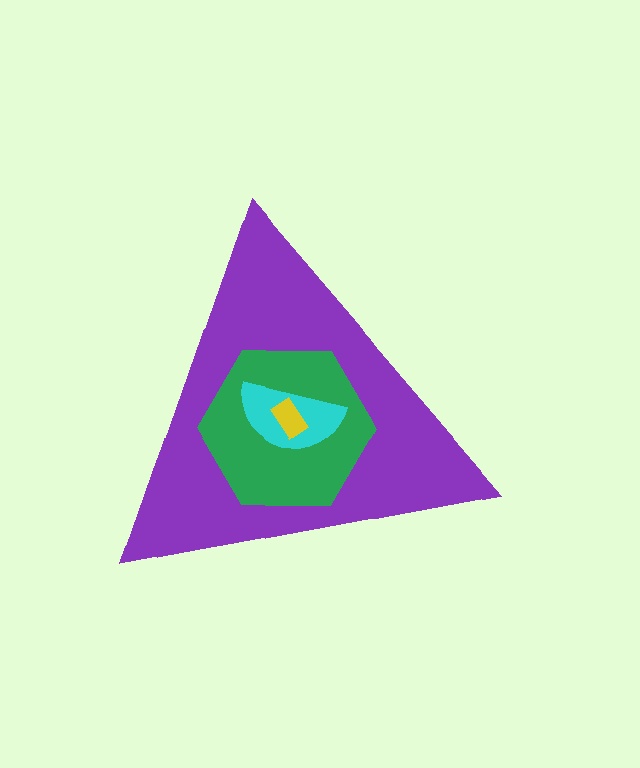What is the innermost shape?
The yellow rectangle.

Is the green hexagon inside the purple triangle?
Yes.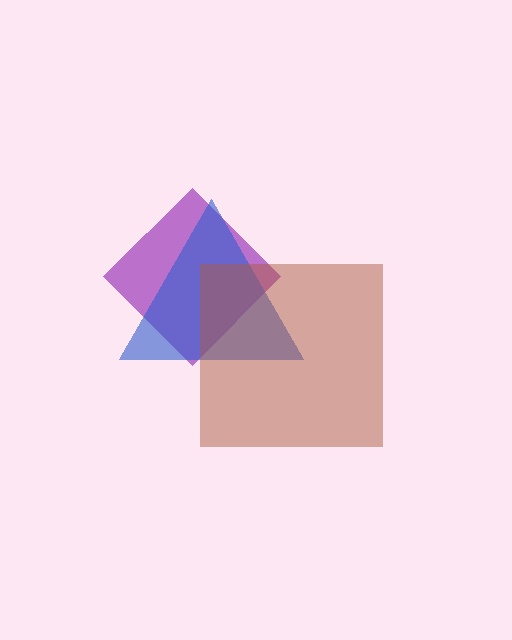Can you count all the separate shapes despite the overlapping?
Yes, there are 3 separate shapes.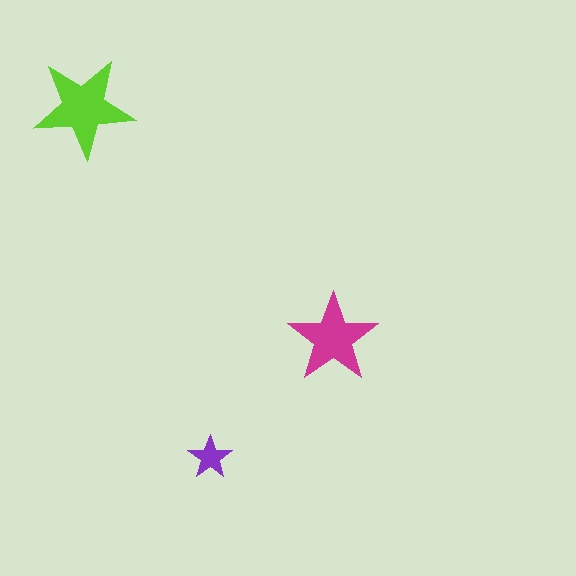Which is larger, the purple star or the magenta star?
The magenta one.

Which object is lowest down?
The purple star is bottommost.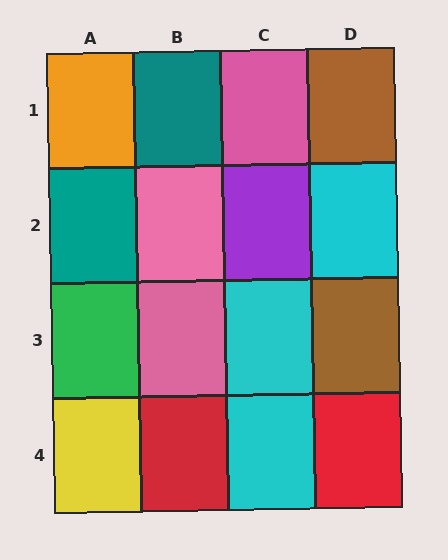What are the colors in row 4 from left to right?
Yellow, red, cyan, red.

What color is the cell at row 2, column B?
Pink.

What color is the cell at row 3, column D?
Brown.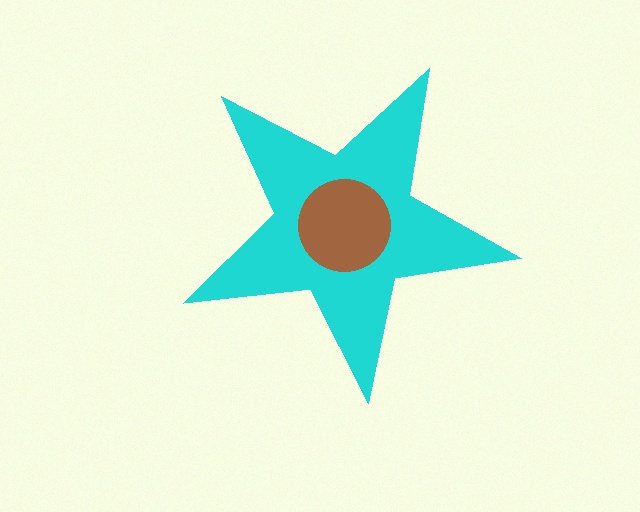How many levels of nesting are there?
2.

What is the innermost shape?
The brown circle.